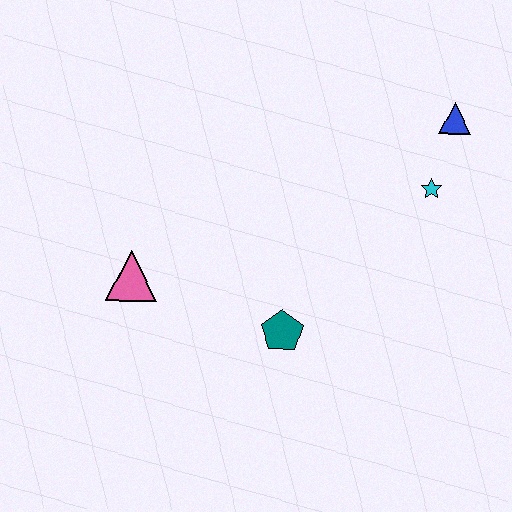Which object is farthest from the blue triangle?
The pink triangle is farthest from the blue triangle.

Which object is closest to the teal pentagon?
The pink triangle is closest to the teal pentagon.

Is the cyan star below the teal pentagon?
No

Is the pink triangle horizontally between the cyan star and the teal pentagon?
No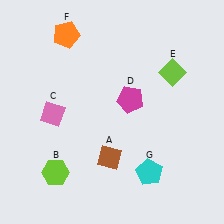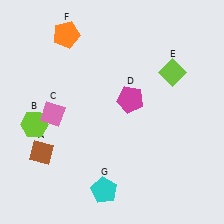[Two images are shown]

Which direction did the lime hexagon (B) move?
The lime hexagon (B) moved up.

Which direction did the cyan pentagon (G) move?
The cyan pentagon (G) moved left.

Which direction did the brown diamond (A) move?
The brown diamond (A) moved left.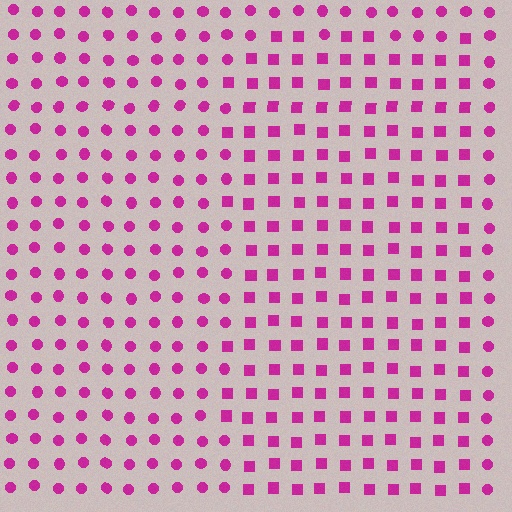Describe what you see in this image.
The image is filled with small magenta elements arranged in a uniform grid. A rectangle-shaped region contains squares, while the surrounding area contains circles. The boundary is defined purely by the change in element shape.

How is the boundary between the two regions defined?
The boundary is defined by a change in element shape: squares inside vs. circles outside. All elements share the same color and spacing.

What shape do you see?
I see a rectangle.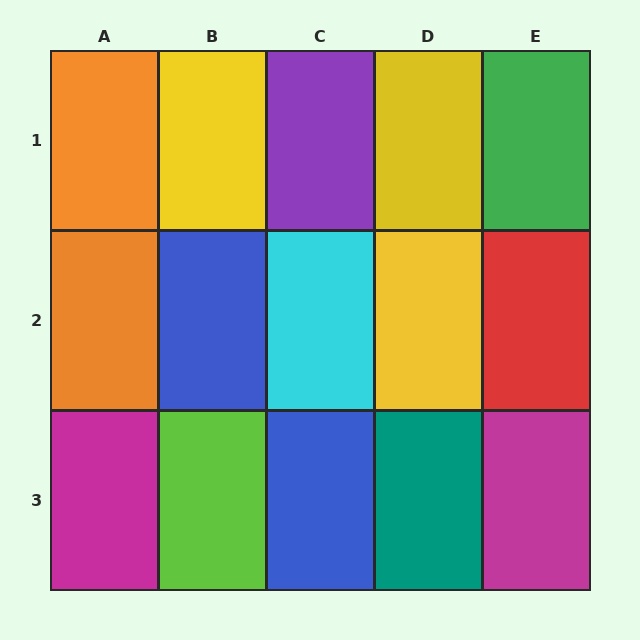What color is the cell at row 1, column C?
Purple.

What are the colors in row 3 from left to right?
Magenta, lime, blue, teal, magenta.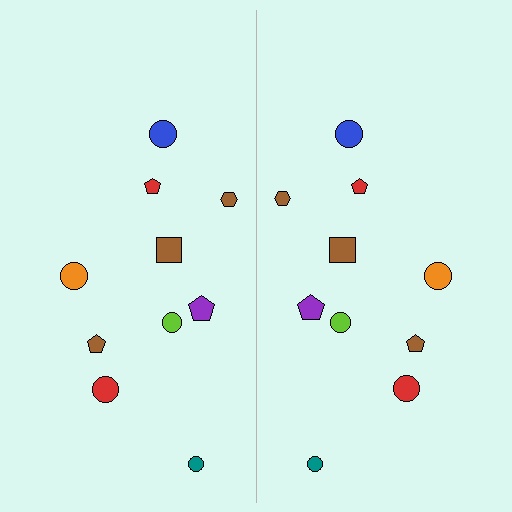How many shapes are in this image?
There are 20 shapes in this image.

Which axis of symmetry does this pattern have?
The pattern has a vertical axis of symmetry running through the center of the image.